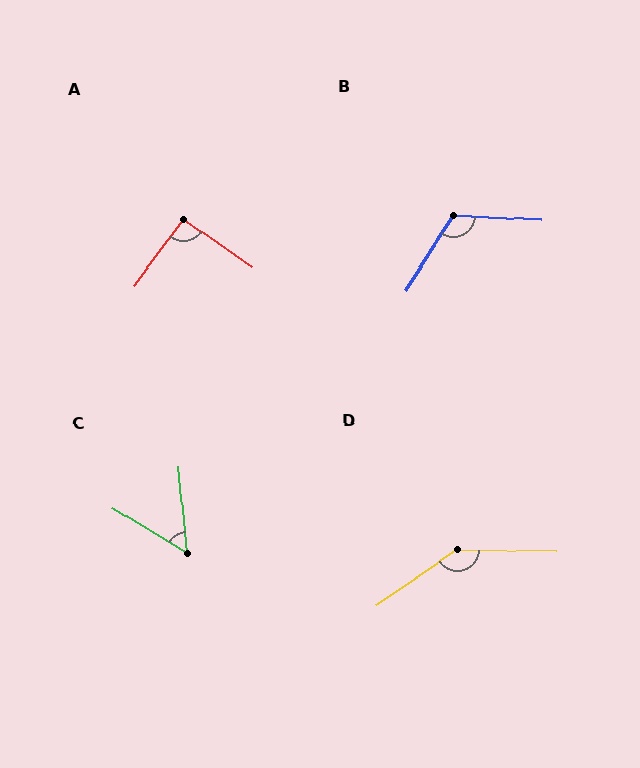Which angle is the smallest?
C, at approximately 54 degrees.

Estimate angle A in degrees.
Approximately 92 degrees.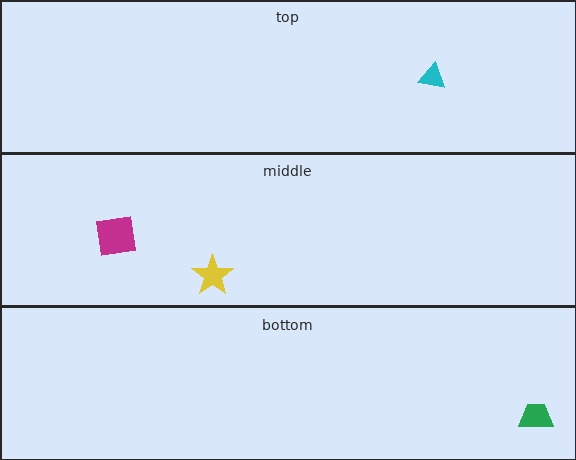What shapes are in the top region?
The cyan triangle.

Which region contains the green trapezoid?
The bottom region.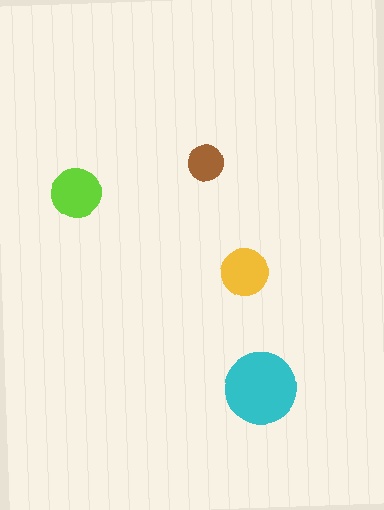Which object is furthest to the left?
The lime circle is leftmost.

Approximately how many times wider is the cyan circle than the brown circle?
About 2 times wider.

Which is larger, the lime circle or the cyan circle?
The cyan one.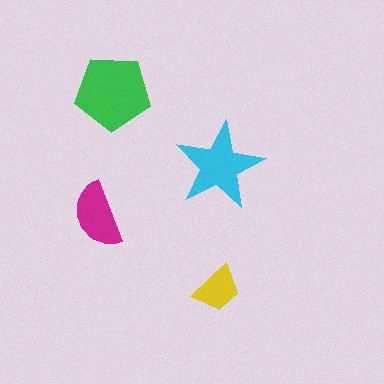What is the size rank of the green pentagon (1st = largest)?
1st.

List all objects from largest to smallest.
The green pentagon, the cyan star, the magenta semicircle, the yellow trapezoid.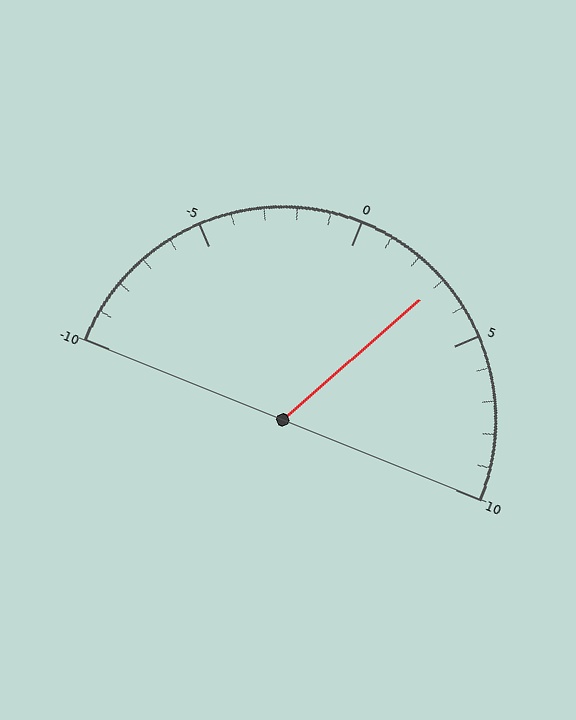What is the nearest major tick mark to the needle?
The nearest major tick mark is 5.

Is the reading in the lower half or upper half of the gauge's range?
The reading is in the upper half of the range (-10 to 10).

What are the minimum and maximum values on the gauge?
The gauge ranges from -10 to 10.